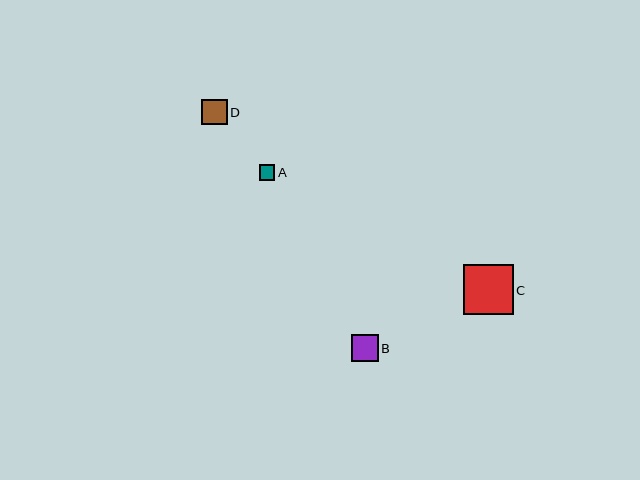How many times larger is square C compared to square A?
Square C is approximately 3.2 times the size of square A.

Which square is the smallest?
Square A is the smallest with a size of approximately 16 pixels.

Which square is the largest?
Square C is the largest with a size of approximately 50 pixels.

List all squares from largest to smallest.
From largest to smallest: C, B, D, A.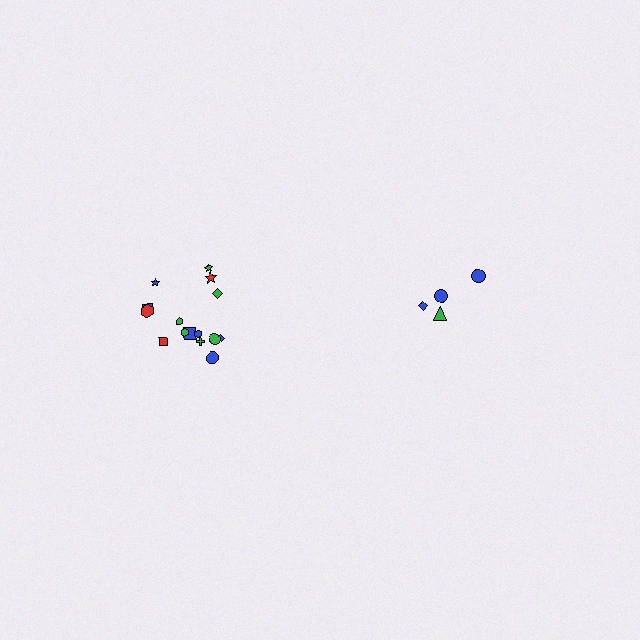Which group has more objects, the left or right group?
The left group.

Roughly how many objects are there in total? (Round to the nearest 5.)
Roughly 20 objects in total.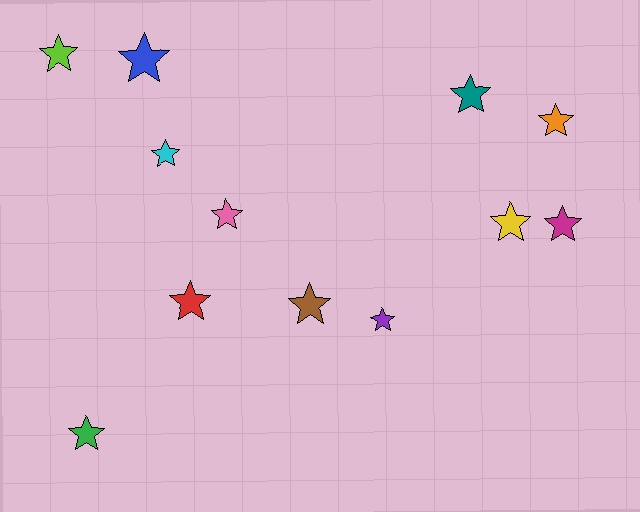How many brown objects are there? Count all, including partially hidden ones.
There is 1 brown object.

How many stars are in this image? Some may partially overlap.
There are 12 stars.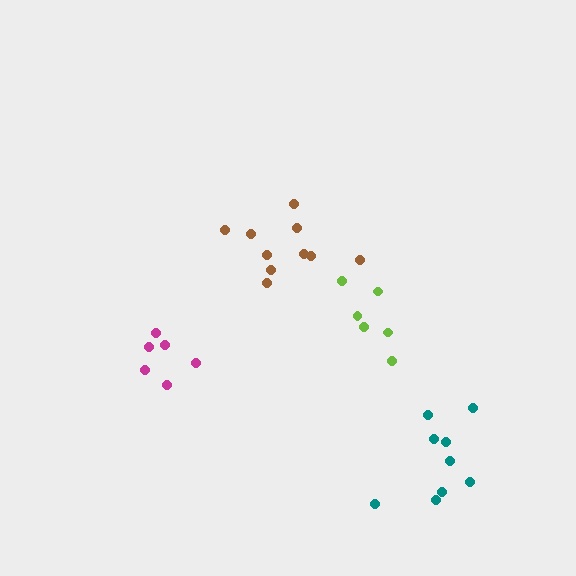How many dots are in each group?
Group 1: 6 dots, Group 2: 6 dots, Group 3: 10 dots, Group 4: 9 dots (31 total).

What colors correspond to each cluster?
The clusters are colored: lime, magenta, brown, teal.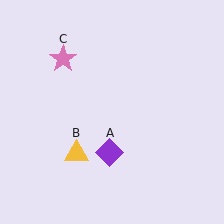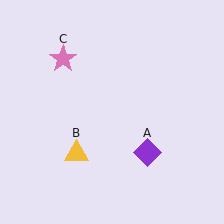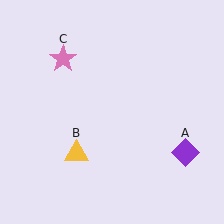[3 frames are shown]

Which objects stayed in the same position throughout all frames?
Yellow triangle (object B) and pink star (object C) remained stationary.